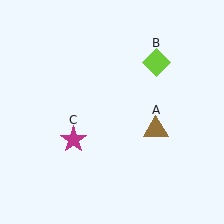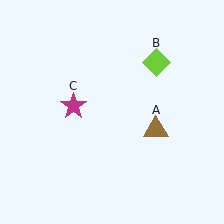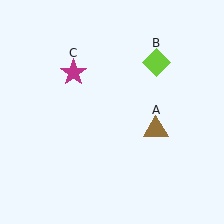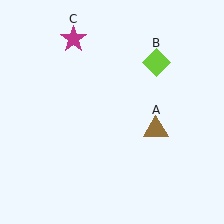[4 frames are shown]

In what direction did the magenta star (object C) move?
The magenta star (object C) moved up.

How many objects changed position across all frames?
1 object changed position: magenta star (object C).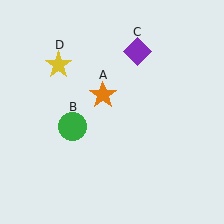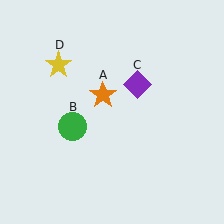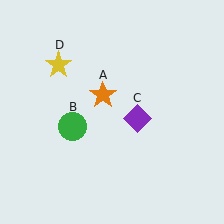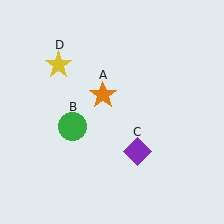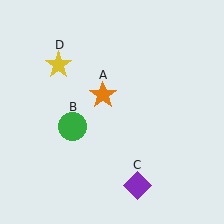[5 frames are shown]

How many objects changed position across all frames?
1 object changed position: purple diamond (object C).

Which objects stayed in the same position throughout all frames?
Orange star (object A) and green circle (object B) and yellow star (object D) remained stationary.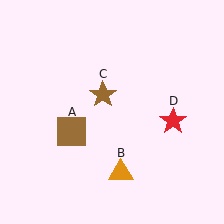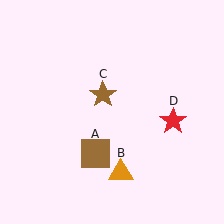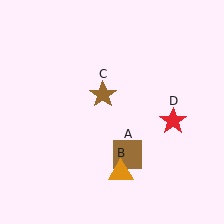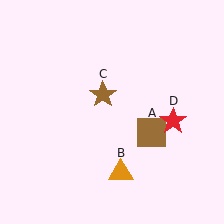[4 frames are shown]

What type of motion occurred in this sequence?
The brown square (object A) rotated counterclockwise around the center of the scene.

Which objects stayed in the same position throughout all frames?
Orange triangle (object B) and brown star (object C) and red star (object D) remained stationary.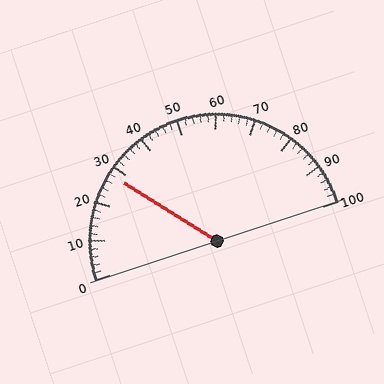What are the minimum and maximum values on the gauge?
The gauge ranges from 0 to 100.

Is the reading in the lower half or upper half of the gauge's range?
The reading is in the lower half of the range (0 to 100).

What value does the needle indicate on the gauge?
The needle indicates approximately 28.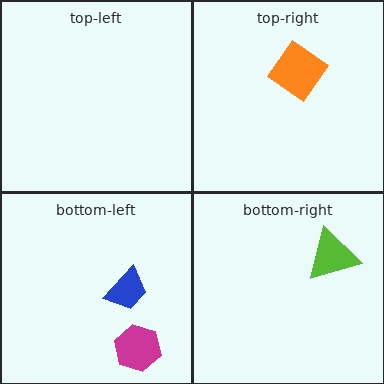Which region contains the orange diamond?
The top-right region.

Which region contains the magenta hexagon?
The bottom-left region.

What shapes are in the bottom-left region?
The blue trapezoid, the magenta hexagon.